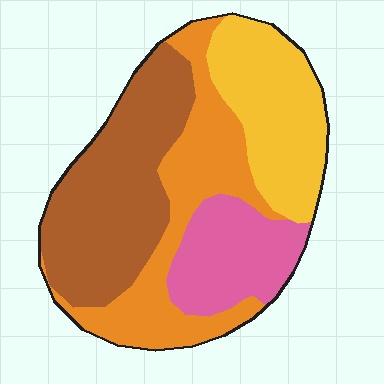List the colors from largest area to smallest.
From largest to smallest: brown, orange, yellow, pink.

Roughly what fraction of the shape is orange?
Orange covers roughly 25% of the shape.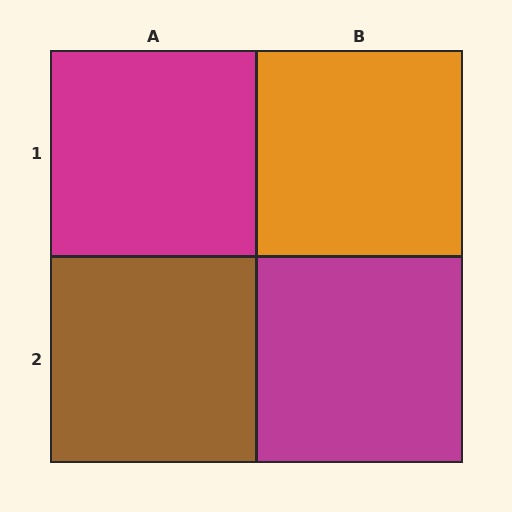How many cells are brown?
1 cell is brown.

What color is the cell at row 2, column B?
Magenta.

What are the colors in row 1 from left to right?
Magenta, orange.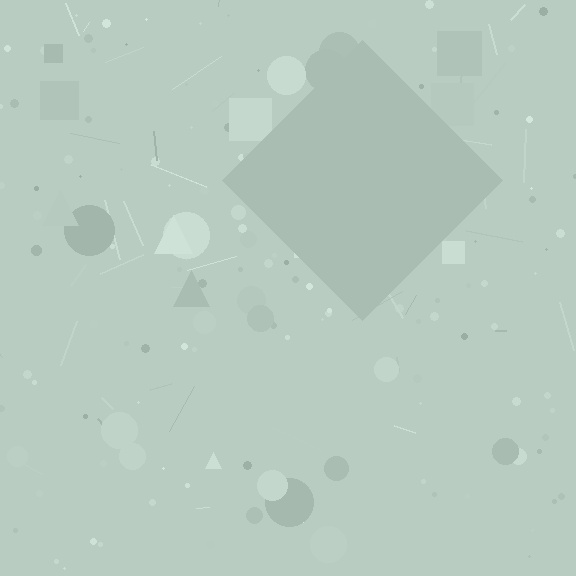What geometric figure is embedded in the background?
A diamond is embedded in the background.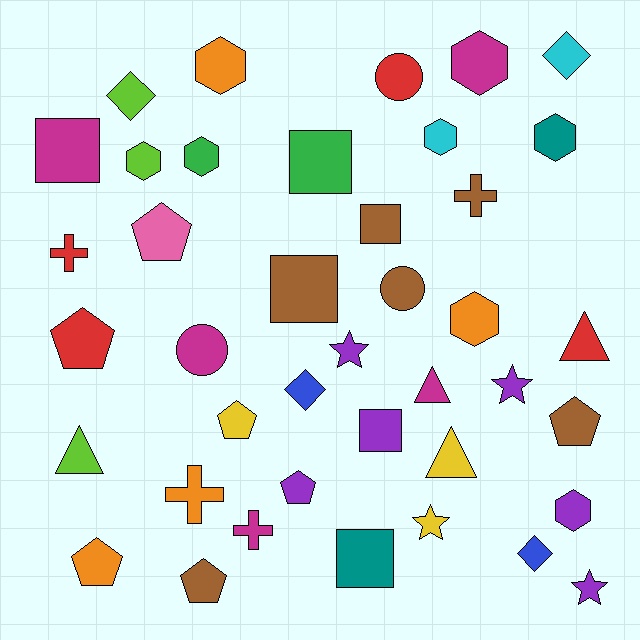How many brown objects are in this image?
There are 6 brown objects.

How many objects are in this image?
There are 40 objects.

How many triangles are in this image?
There are 4 triangles.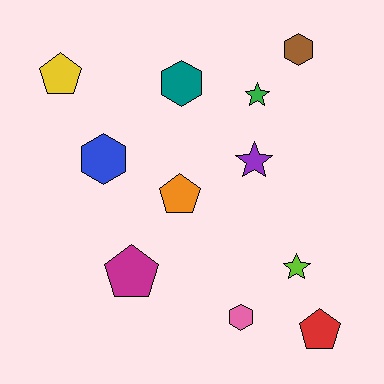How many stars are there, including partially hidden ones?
There are 3 stars.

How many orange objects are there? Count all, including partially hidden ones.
There is 1 orange object.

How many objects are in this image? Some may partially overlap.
There are 11 objects.